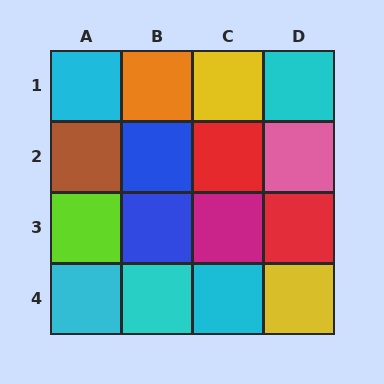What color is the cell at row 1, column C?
Yellow.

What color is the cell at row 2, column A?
Brown.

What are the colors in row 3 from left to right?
Lime, blue, magenta, red.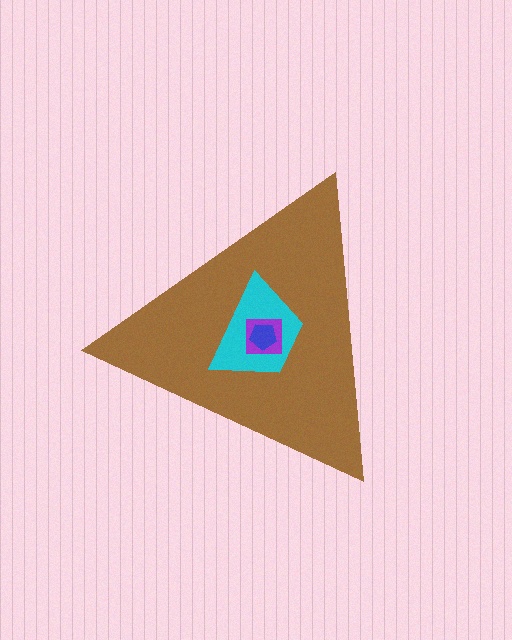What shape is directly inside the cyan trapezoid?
The purple square.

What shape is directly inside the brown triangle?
The cyan trapezoid.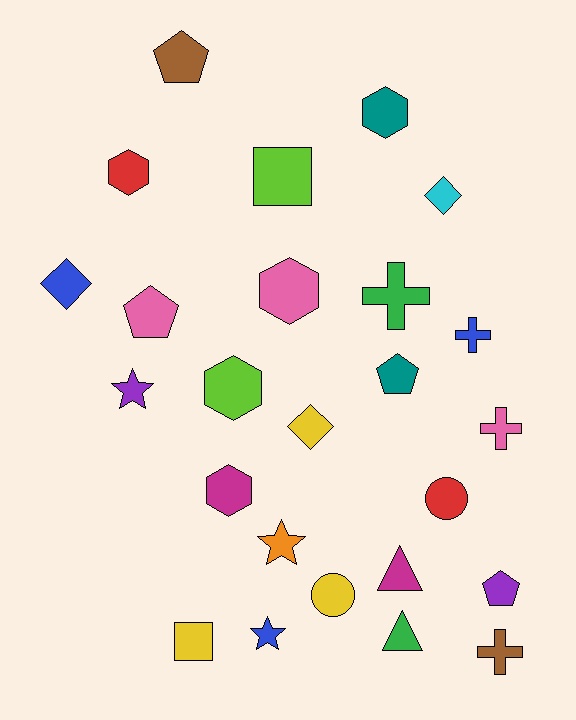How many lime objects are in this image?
There are 2 lime objects.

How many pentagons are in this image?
There are 4 pentagons.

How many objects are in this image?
There are 25 objects.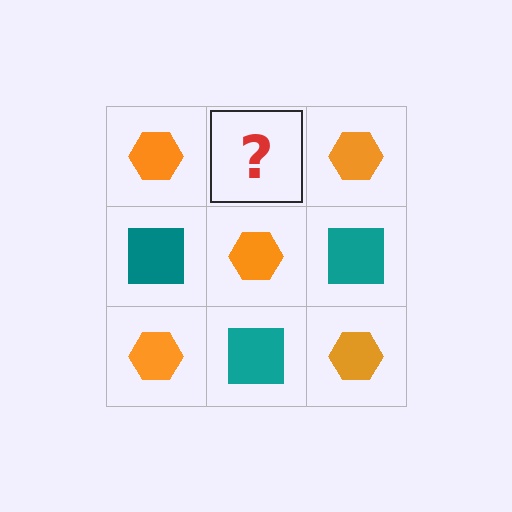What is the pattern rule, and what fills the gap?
The rule is that it alternates orange hexagon and teal square in a checkerboard pattern. The gap should be filled with a teal square.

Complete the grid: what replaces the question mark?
The question mark should be replaced with a teal square.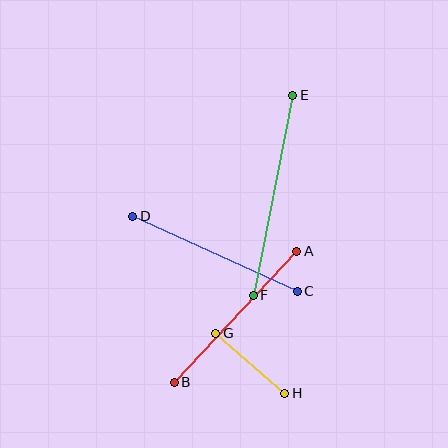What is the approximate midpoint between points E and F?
The midpoint is at approximately (273, 195) pixels.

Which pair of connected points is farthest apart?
Points E and F are farthest apart.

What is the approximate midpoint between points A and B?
The midpoint is at approximately (235, 317) pixels.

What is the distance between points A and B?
The distance is approximately 179 pixels.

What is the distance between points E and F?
The distance is approximately 203 pixels.